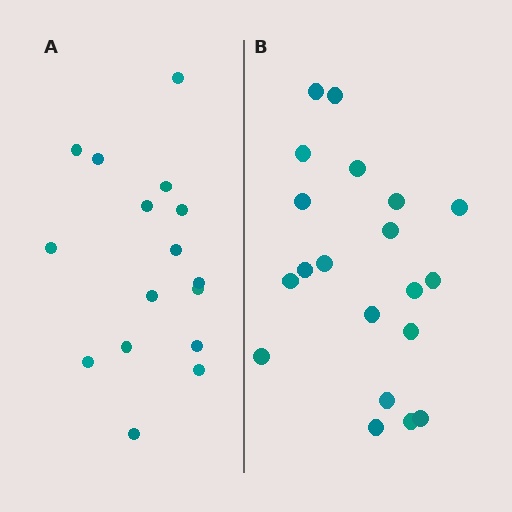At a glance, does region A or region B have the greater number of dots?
Region B (the right region) has more dots.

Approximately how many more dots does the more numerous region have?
Region B has about 4 more dots than region A.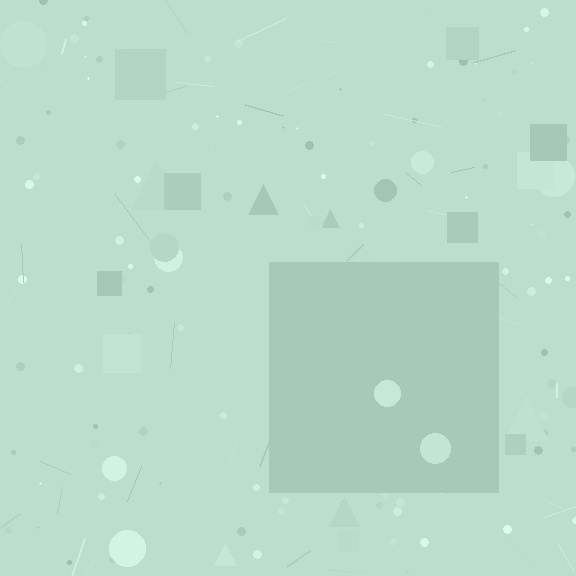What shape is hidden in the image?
A square is hidden in the image.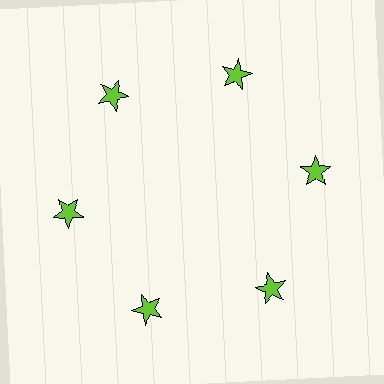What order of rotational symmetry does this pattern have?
This pattern has 6-fold rotational symmetry.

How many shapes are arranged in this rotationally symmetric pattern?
There are 6 shapes, arranged in 6 groups of 1.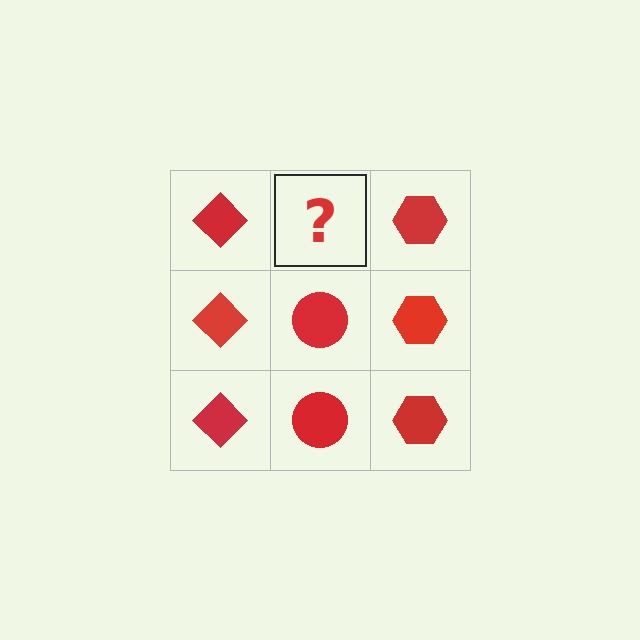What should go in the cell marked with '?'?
The missing cell should contain a red circle.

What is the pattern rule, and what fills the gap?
The rule is that each column has a consistent shape. The gap should be filled with a red circle.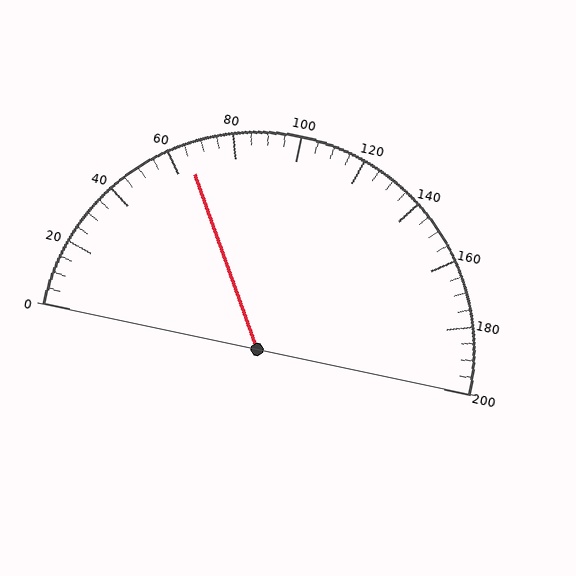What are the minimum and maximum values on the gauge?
The gauge ranges from 0 to 200.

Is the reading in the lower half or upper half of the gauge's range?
The reading is in the lower half of the range (0 to 200).